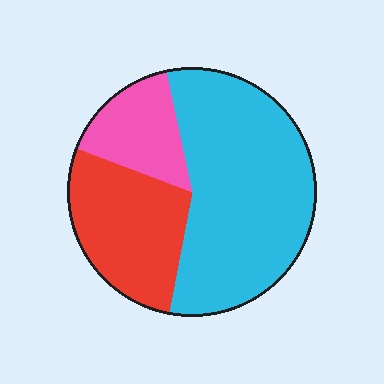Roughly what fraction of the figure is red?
Red takes up between a sixth and a third of the figure.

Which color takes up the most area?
Cyan, at roughly 55%.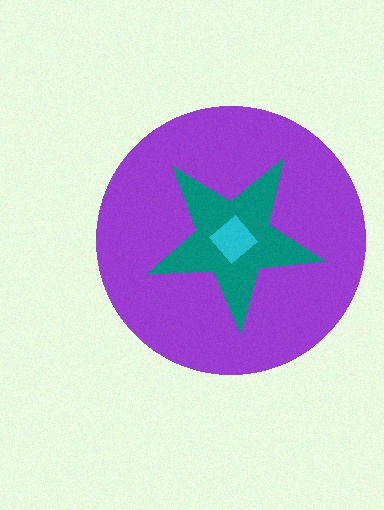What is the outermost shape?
The purple circle.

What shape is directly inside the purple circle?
The teal star.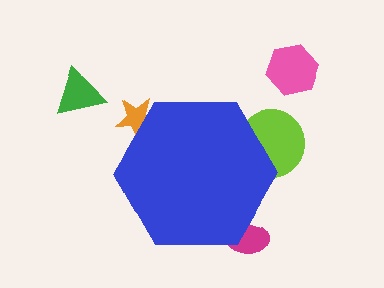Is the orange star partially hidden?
Yes, the orange star is partially hidden behind the blue hexagon.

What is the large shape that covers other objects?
A blue hexagon.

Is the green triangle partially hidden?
No, the green triangle is fully visible.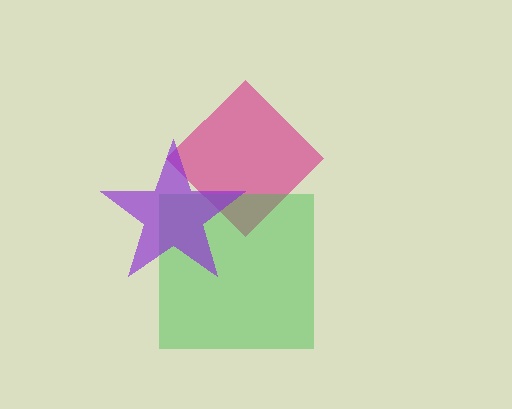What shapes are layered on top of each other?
The layered shapes are: a magenta diamond, a green square, a purple star.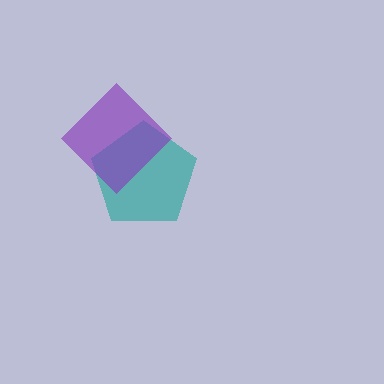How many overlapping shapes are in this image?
There are 2 overlapping shapes in the image.